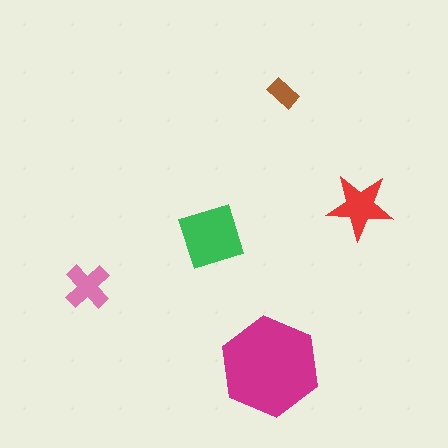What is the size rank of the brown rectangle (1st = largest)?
5th.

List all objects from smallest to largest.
The brown rectangle, the pink cross, the red star, the green square, the magenta hexagon.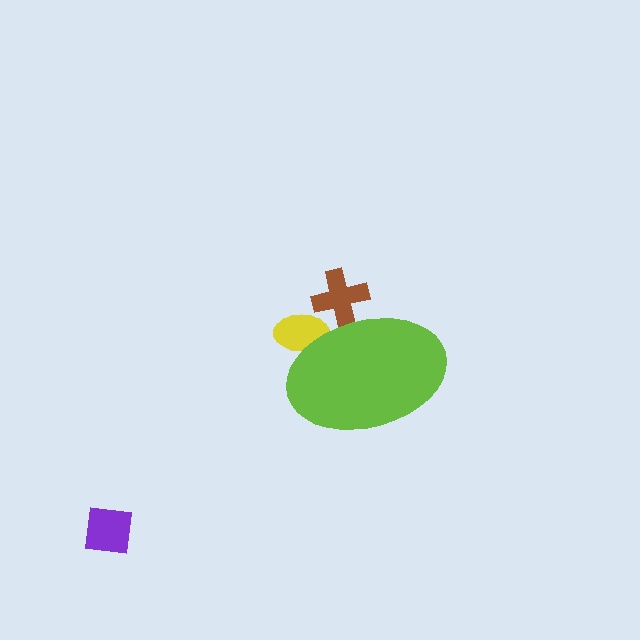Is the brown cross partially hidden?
Yes, the brown cross is partially hidden behind the lime ellipse.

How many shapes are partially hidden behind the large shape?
2 shapes are partially hidden.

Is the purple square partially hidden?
No, the purple square is fully visible.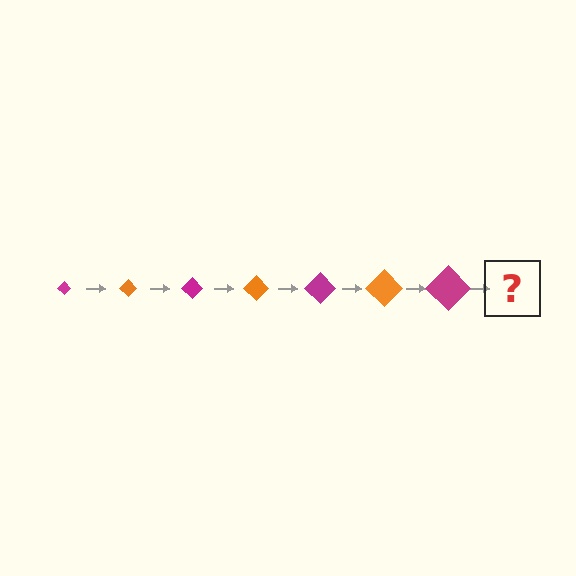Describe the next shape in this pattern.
It should be an orange diamond, larger than the previous one.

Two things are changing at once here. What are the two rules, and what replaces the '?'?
The two rules are that the diamond grows larger each step and the color cycles through magenta and orange. The '?' should be an orange diamond, larger than the previous one.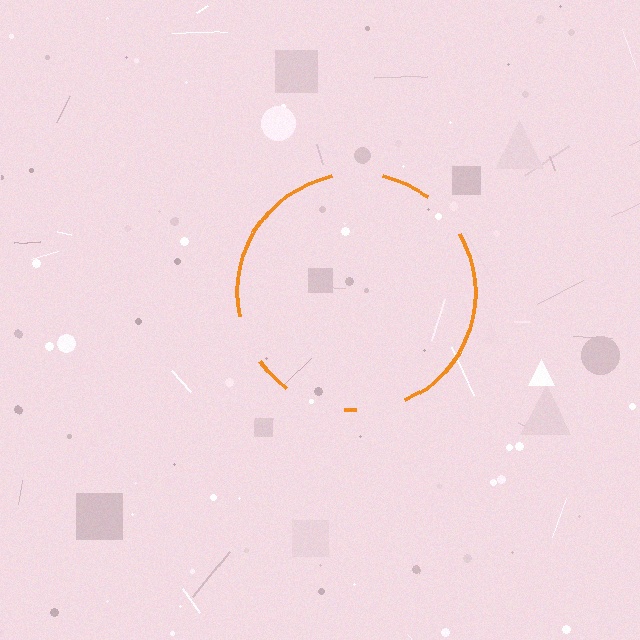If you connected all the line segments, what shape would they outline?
They would outline a circle.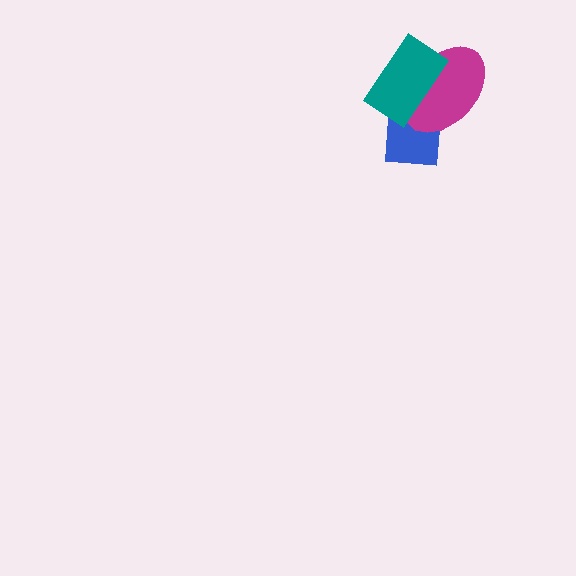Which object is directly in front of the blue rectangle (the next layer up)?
The magenta ellipse is directly in front of the blue rectangle.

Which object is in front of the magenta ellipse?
The teal rectangle is in front of the magenta ellipse.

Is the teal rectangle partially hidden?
No, no other shape covers it.